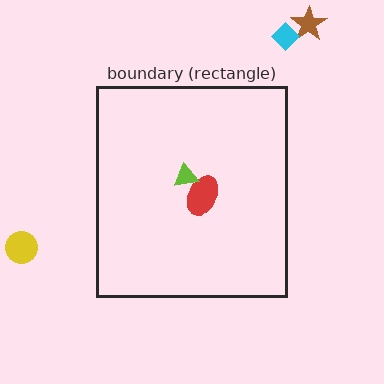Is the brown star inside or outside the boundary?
Outside.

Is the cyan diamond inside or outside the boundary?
Outside.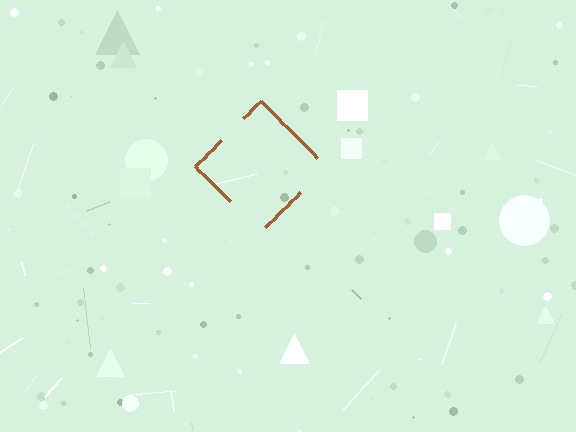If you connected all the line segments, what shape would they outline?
They would outline a diamond.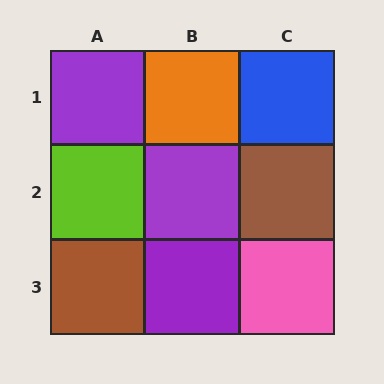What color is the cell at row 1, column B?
Orange.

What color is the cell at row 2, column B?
Purple.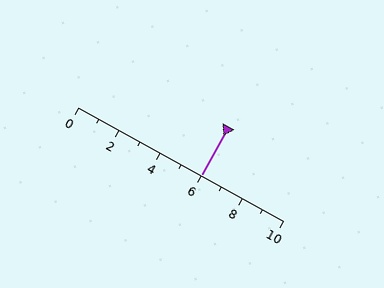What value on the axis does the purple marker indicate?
The marker indicates approximately 6.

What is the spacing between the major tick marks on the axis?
The major ticks are spaced 2 apart.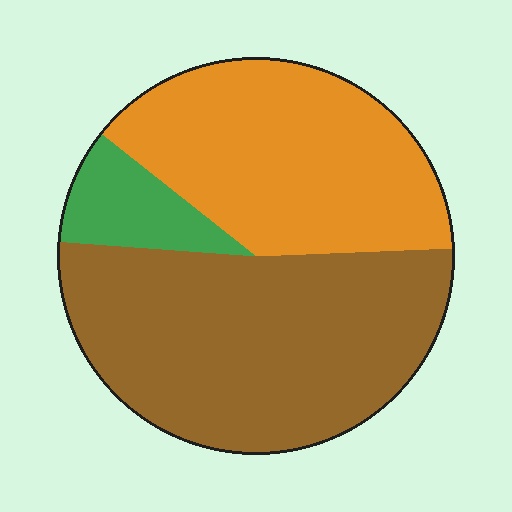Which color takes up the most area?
Brown, at roughly 50%.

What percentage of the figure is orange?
Orange takes up about two fifths (2/5) of the figure.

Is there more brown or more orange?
Brown.